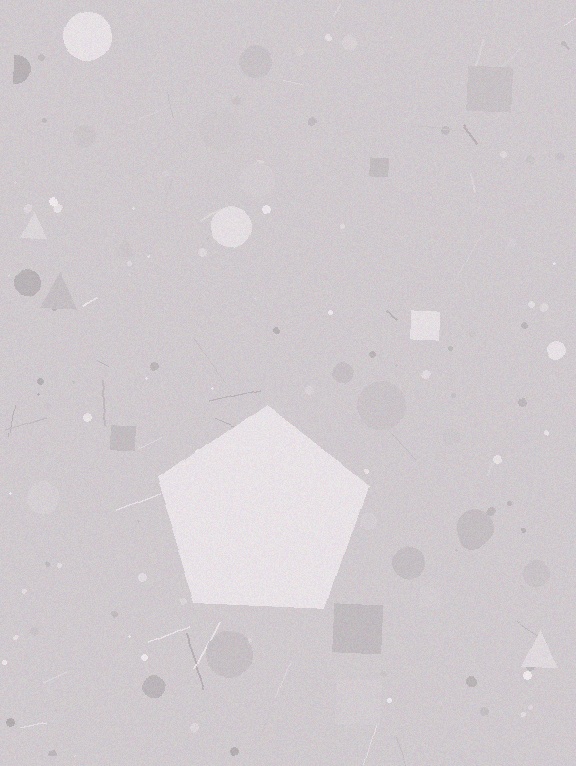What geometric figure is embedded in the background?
A pentagon is embedded in the background.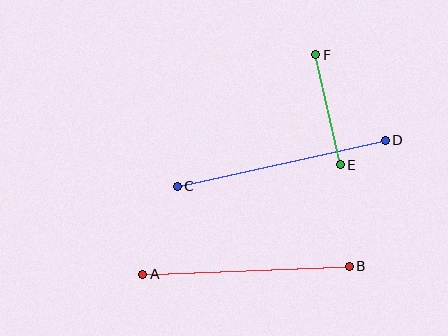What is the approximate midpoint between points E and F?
The midpoint is at approximately (328, 110) pixels.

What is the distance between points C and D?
The distance is approximately 213 pixels.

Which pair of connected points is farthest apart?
Points C and D are farthest apart.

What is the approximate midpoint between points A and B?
The midpoint is at approximately (246, 270) pixels.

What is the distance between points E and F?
The distance is approximately 113 pixels.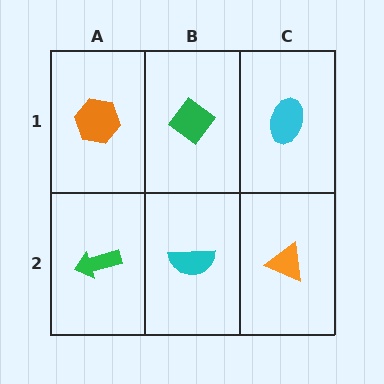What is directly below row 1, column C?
An orange triangle.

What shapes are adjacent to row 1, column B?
A cyan semicircle (row 2, column B), an orange hexagon (row 1, column A), a cyan ellipse (row 1, column C).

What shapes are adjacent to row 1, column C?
An orange triangle (row 2, column C), a green diamond (row 1, column B).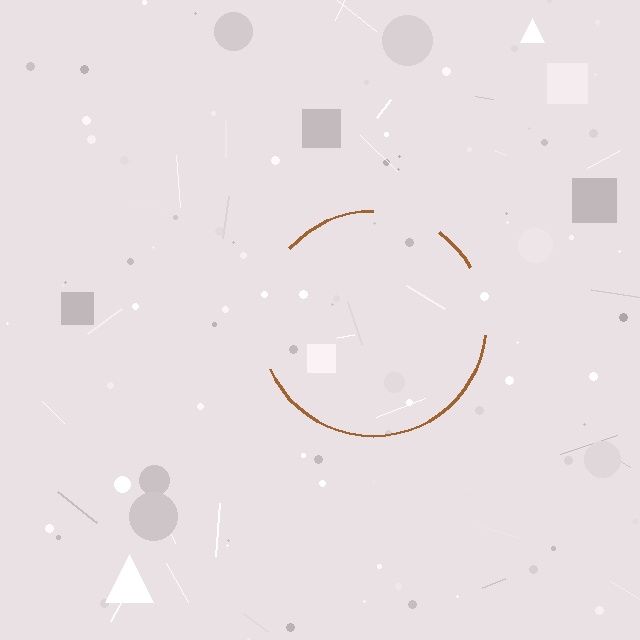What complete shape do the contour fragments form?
The contour fragments form a circle.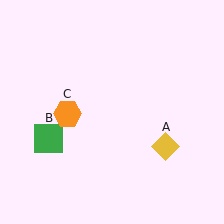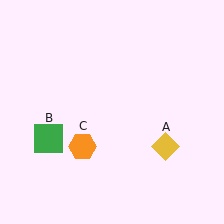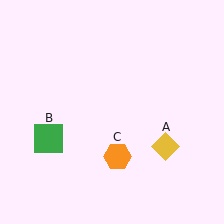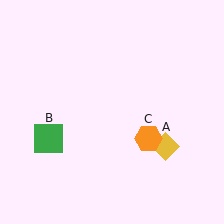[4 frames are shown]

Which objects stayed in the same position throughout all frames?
Yellow diamond (object A) and green square (object B) remained stationary.